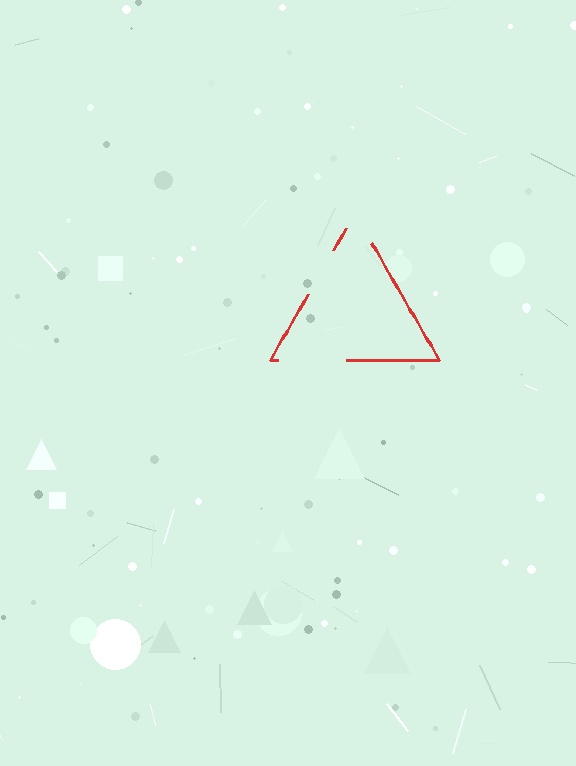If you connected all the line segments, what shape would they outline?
They would outline a triangle.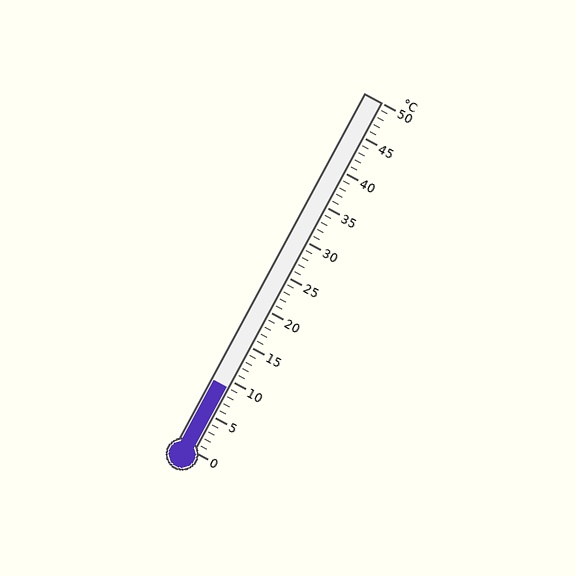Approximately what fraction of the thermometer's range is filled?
The thermometer is filled to approximately 20% of its range.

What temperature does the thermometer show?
The thermometer shows approximately 9°C.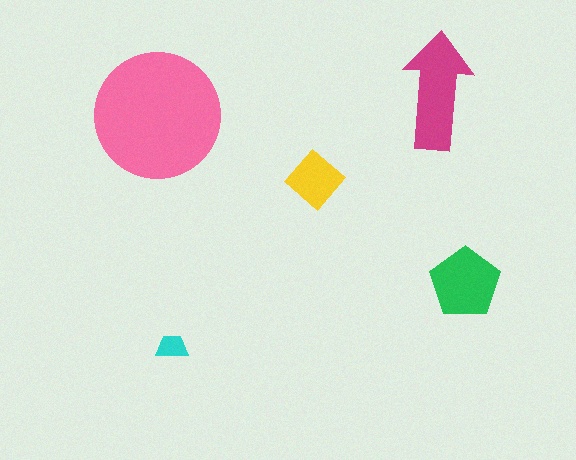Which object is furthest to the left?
The pink circle is leftmost.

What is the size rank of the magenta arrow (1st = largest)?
2nd.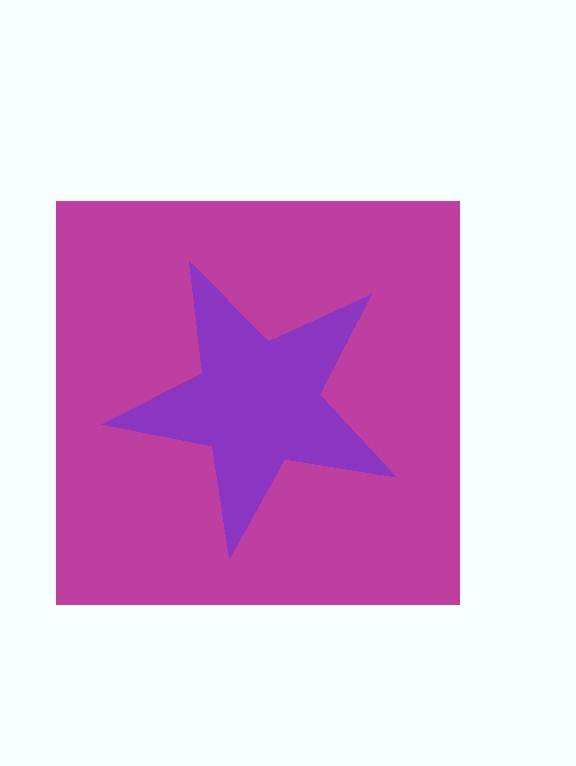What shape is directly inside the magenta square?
The purple star.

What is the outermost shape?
The magenta square.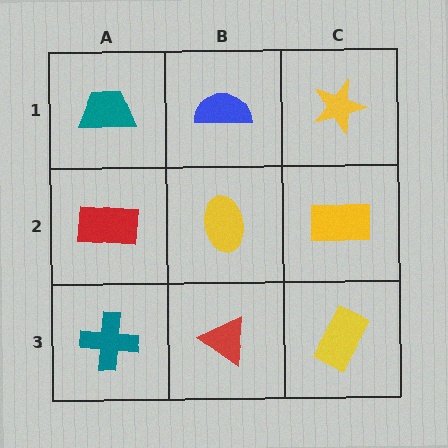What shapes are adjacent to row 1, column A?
A red rectangle (row 2, column A), a blue semicircle (row 1, column B).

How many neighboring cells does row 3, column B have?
3.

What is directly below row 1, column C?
A yellow rectangle.